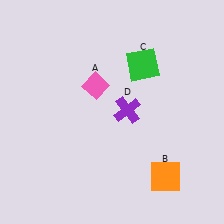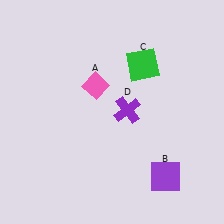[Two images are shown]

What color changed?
The square (B) changed from orange in Image 1 to purple in Image 2.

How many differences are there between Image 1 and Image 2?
There is 1 difference between the two images.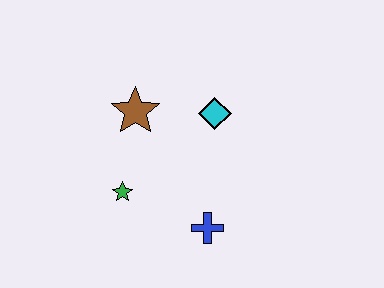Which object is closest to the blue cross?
The green star is closest to the blue cross.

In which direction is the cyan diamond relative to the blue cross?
The cyan diamond is above the blue cross.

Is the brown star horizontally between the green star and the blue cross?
Yes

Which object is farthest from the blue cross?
The brown star is farthest from the blue cross.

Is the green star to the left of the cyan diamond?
Yes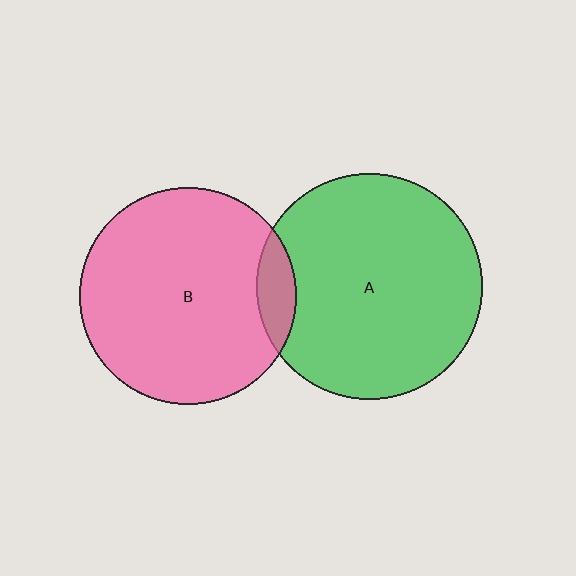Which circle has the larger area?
Circle A (green).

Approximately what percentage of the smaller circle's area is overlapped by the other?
Approximately 10%.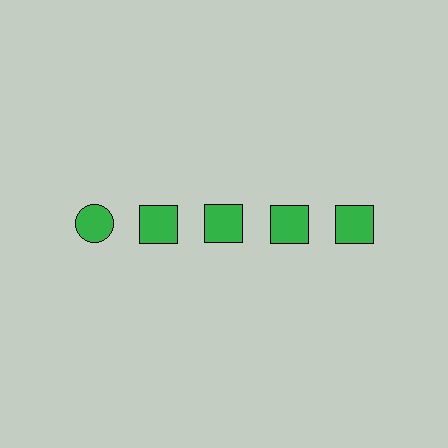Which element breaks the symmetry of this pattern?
The green circle in the top row, leftmost column breaks the symmetry. All other shapes are green squares.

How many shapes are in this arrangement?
There are 5 shapes arranged in a grid pattern.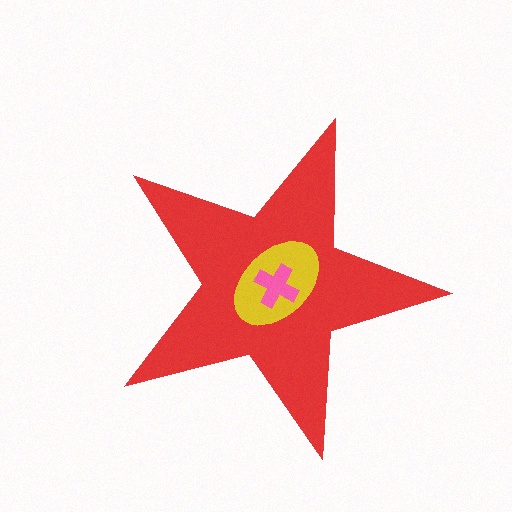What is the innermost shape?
The pink cross.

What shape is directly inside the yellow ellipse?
The pink cross.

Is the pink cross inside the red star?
Yes.